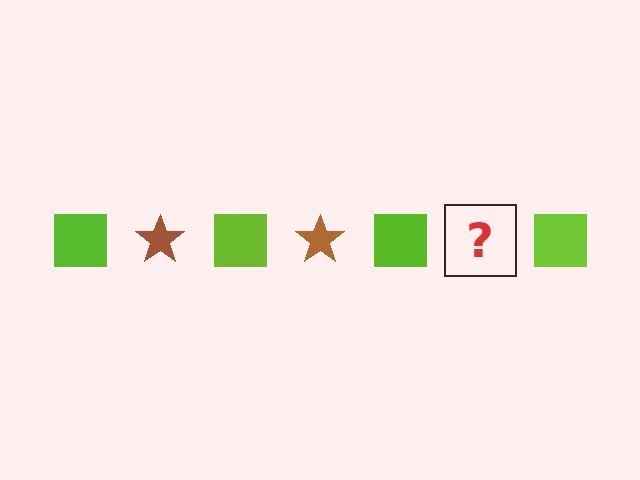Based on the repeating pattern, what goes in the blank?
The blank should be a brown star.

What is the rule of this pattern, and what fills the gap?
The rule is that the pattern alternates between lime square and brown star. The gap should be filled with a brown star.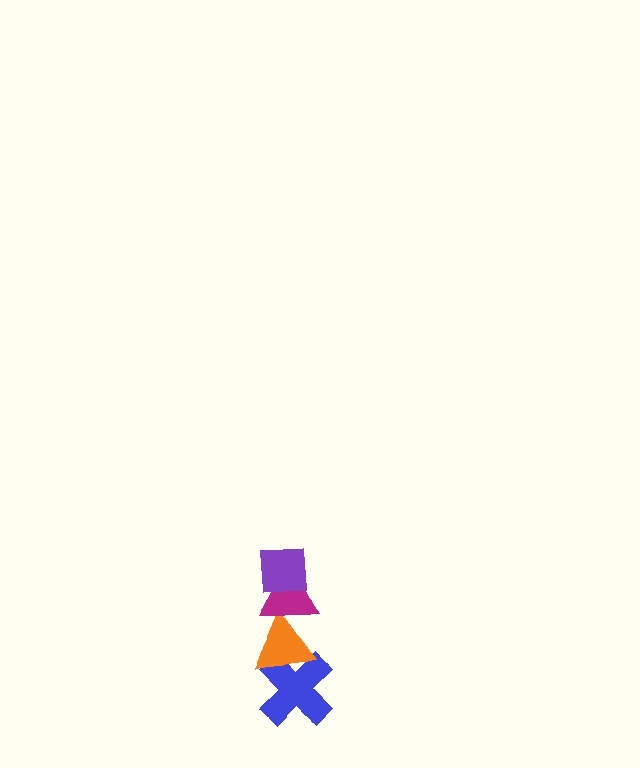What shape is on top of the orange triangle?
The magenta triangle is on top of the orange triangle.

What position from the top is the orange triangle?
The orange triangle is 3rd from the top.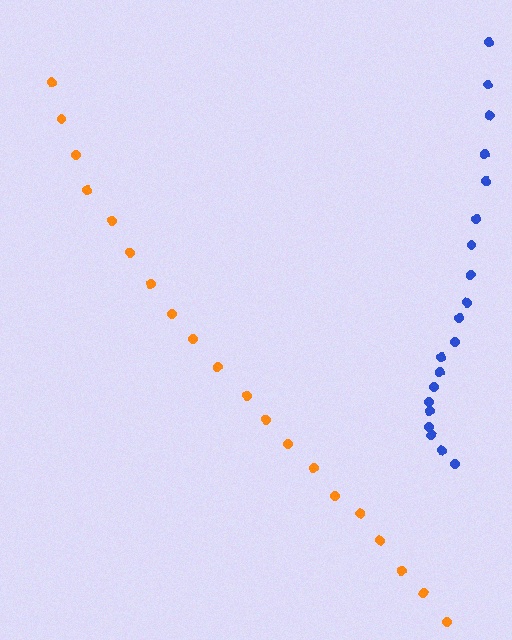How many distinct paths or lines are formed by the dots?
There are 2 distinct paths.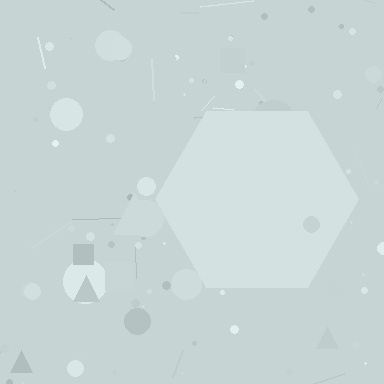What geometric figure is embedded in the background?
A hexagon is embedded in the background.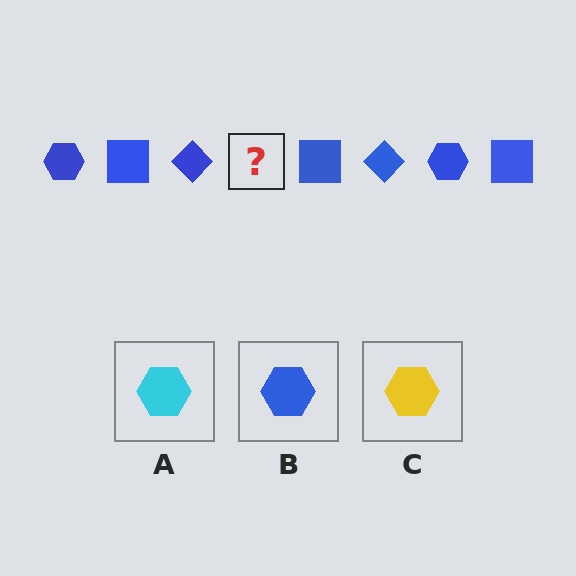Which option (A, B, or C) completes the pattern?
B.